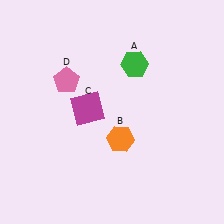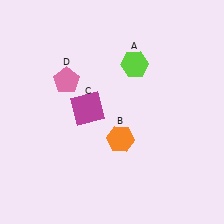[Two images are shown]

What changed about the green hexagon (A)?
In Image 1, A is green. In Image 2, it changed to lime.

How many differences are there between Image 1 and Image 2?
There is 1 difference between the two images.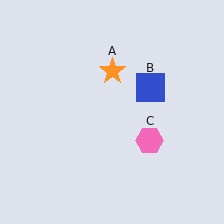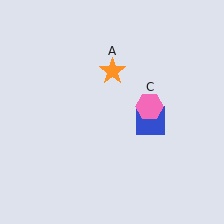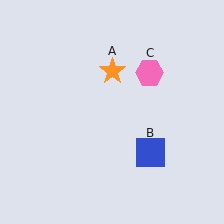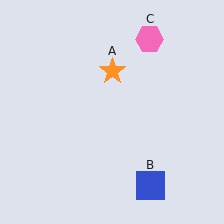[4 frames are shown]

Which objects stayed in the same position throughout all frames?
Orange star (object A) remained stationary.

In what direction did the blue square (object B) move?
The blue square (object B) moved down.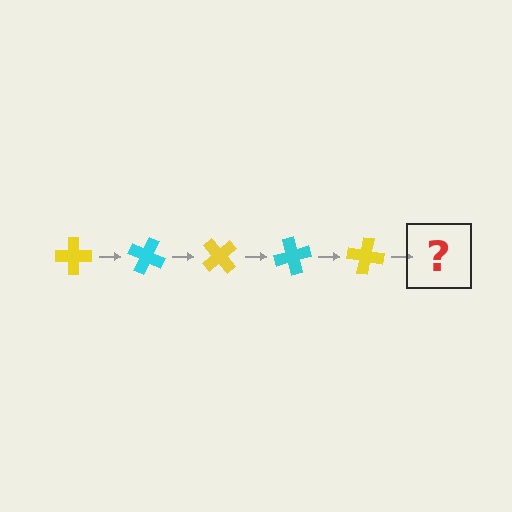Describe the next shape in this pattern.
It should be a cyan cross, rotated 125 degrees from the start.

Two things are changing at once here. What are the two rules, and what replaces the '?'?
The two rules are that it rotates 25 degrees each step and the color cycles through yellow and cyan. The '?' should be a cyan cross, rotated 125 degrees from the start.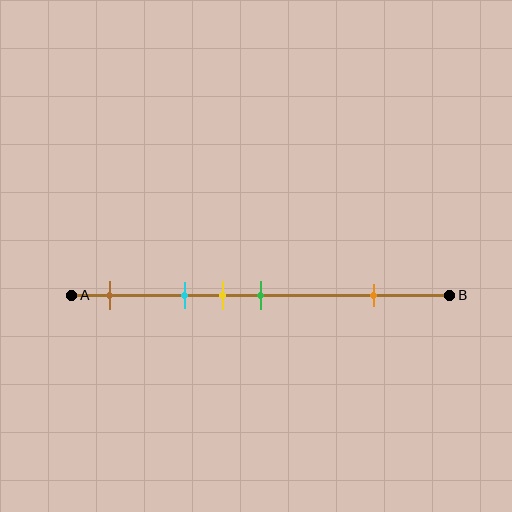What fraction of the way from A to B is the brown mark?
The brown mark is approximately 10% (0.1) of the way from A to B.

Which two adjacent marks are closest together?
The yellow and green marks are the closest adjacent pair.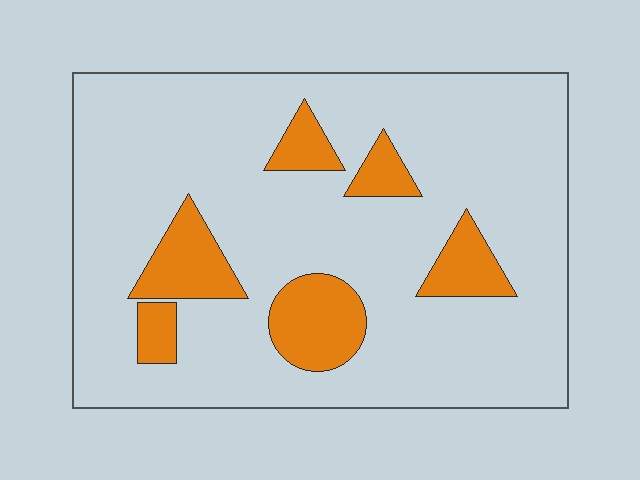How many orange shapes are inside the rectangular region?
6.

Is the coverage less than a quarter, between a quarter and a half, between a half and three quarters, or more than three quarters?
Less than a quarter.